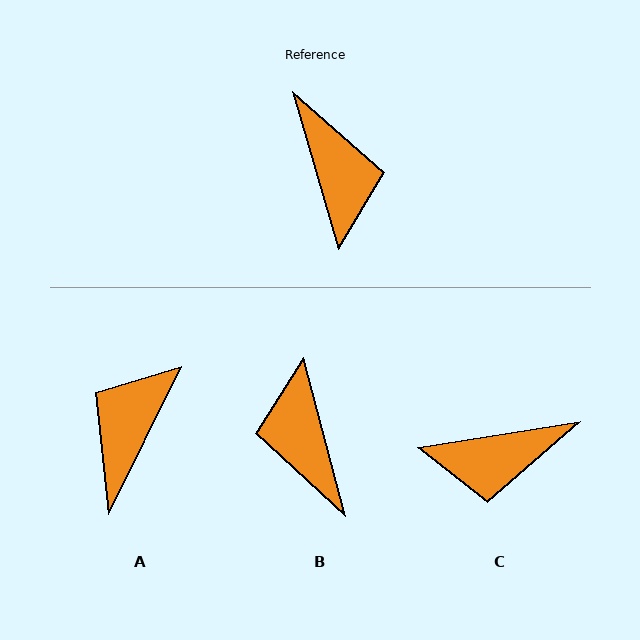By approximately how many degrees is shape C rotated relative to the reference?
Approximately 97 degrees clockwise.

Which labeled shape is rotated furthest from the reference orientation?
B, about 179 degrees away.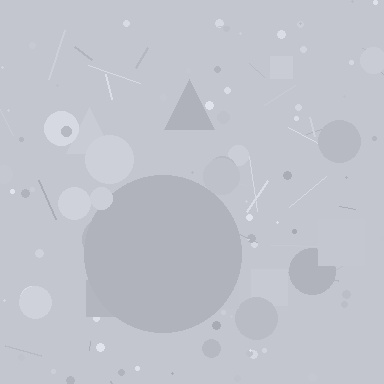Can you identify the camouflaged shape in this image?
The camouflaged shape is a circle.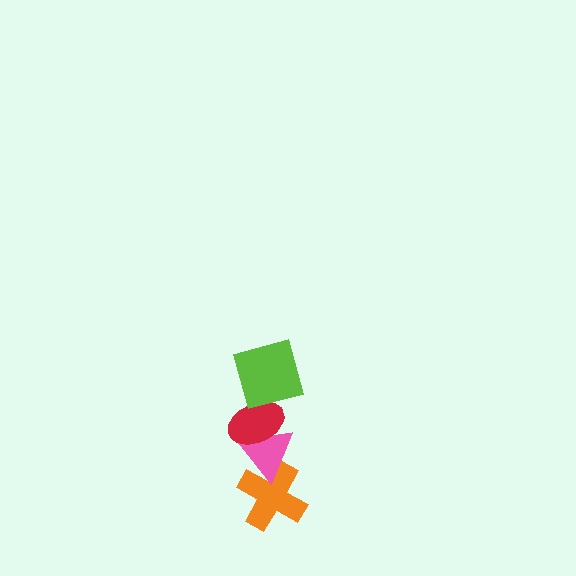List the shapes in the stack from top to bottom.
From top to bottom: the lime square, the red ellipse, the pink triangle, the orange cross.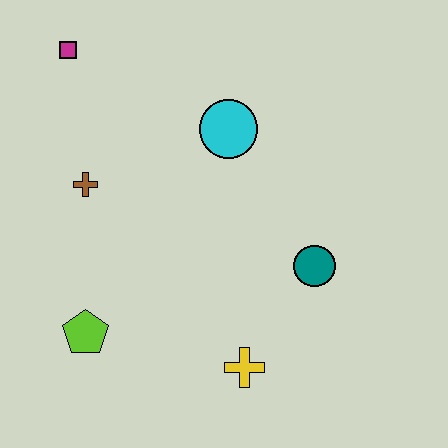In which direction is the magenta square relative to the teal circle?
The magenta square is to the left of the teal circle.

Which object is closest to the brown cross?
The magenta square is closest to the brown cross.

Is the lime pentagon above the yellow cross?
Yes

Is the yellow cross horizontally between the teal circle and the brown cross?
Yes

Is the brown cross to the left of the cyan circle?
Yes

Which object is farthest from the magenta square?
The yellow cross is farthest from the magenta square.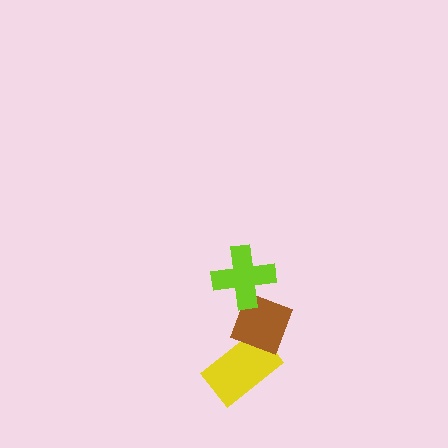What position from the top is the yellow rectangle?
The yellow rectangle is 3rd from the top.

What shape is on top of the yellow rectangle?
The brown diamond is on top of the yellow rectangle.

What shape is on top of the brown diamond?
The lime cross is on top of the brown diamond.